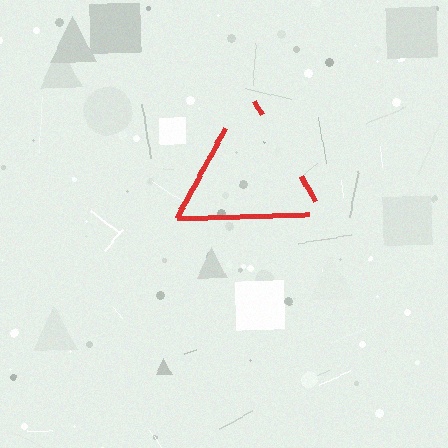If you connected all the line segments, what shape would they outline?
They would outline a triangle.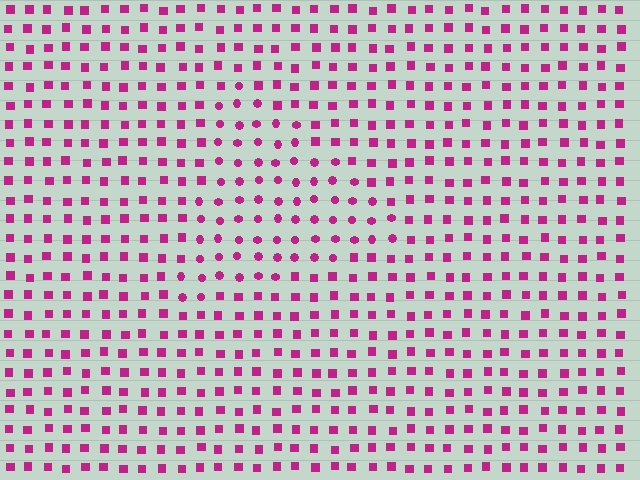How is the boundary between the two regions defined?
The boundary is defined by a change in element shape: circles inside vs. squares outside. All elements share the same color and spacing.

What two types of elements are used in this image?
The image uses circles inside the triangle region and squares outside it.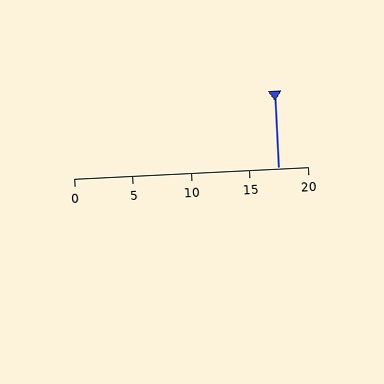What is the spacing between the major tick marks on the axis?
The major ticks are spaced 5 apart.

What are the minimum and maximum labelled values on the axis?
The axis runs from 0 to 20.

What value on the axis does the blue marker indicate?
The marker indicates approximately 17.5.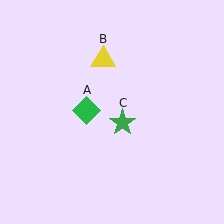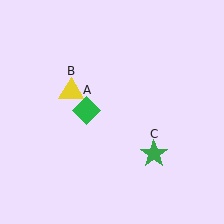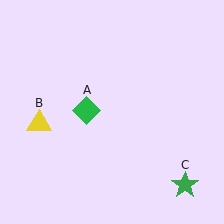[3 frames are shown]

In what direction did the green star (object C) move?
The green star (object C) moved down and to the right.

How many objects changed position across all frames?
2 objects changed position: yellow triangle (object B), green star (object C).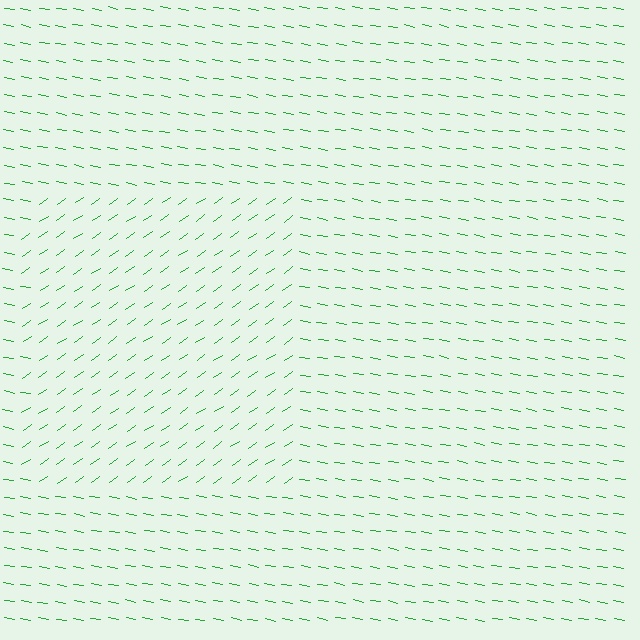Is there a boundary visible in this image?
Yes, there is a texture boundary formed by a change in line orientation.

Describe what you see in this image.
The image is filled with small green line segments. A rectangle region in the image has lines oriented differently from the surrounding lines, creating a visible texture boundary.